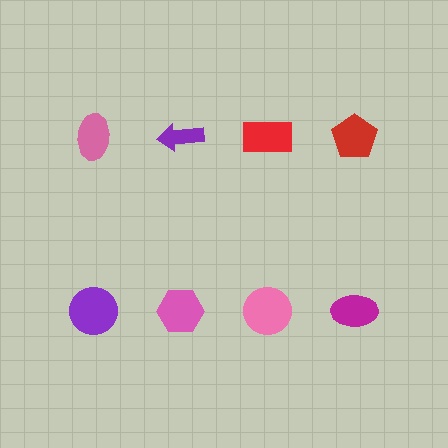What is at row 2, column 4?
A magenta ellipse.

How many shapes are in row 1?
4 shapes.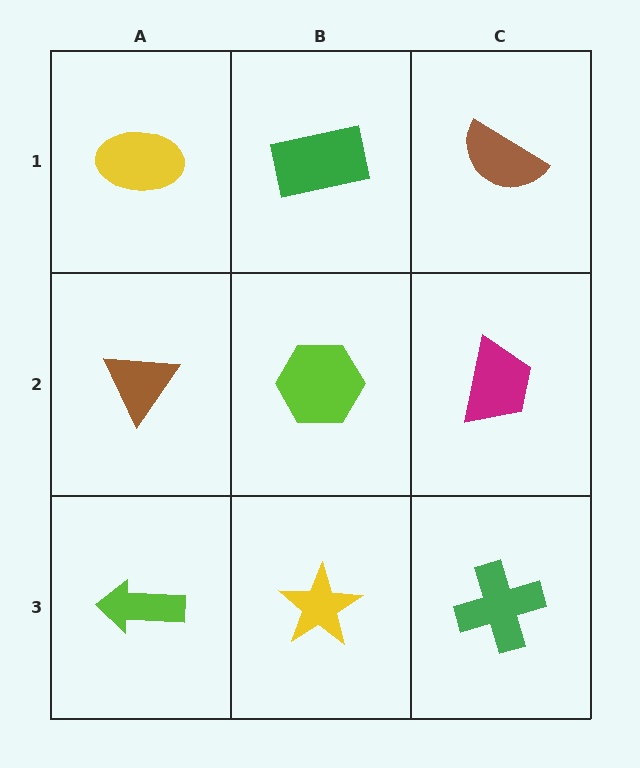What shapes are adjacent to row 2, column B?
A green rectangle (row 1, column B), a yellow star (row 3, column B), a brown triangle (row 2, column A), a magenta trapezoid (row 2, column C).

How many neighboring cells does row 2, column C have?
3.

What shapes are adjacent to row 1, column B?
A lime hexagon (row 2, column B), a yellow ellipse (row 1, column A), a brown semicircle (row 1, column C).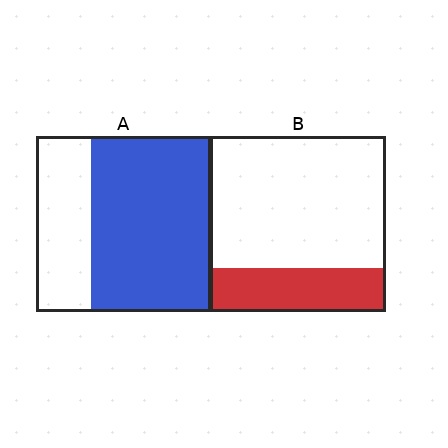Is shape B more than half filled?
No.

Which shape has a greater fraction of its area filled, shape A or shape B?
Shape A.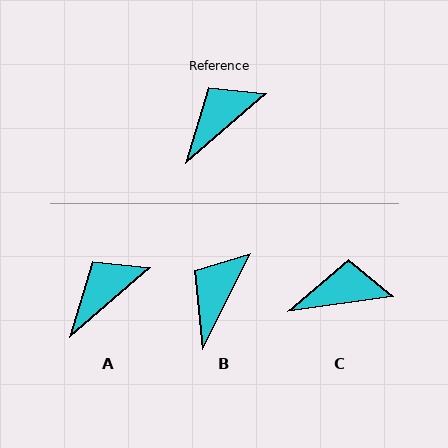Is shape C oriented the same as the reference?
No, it is off by about 33 degrees.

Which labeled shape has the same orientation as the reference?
A.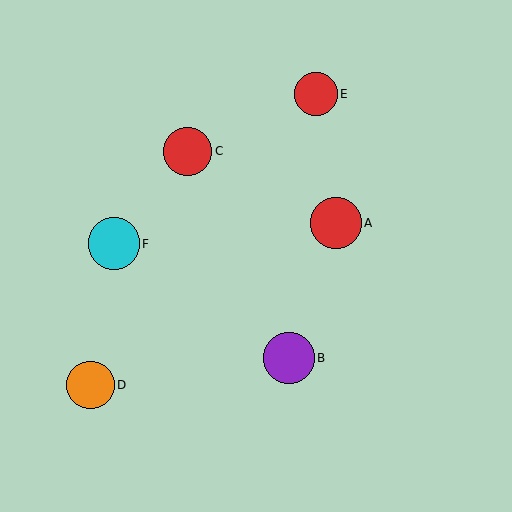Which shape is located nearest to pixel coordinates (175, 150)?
The red circle (labeled C) at (187, 151) is nearest to that location.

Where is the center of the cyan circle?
The center of the cyan circle is at (114, 244).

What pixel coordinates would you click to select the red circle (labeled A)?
Click at (336, 223) to select the red circle A.